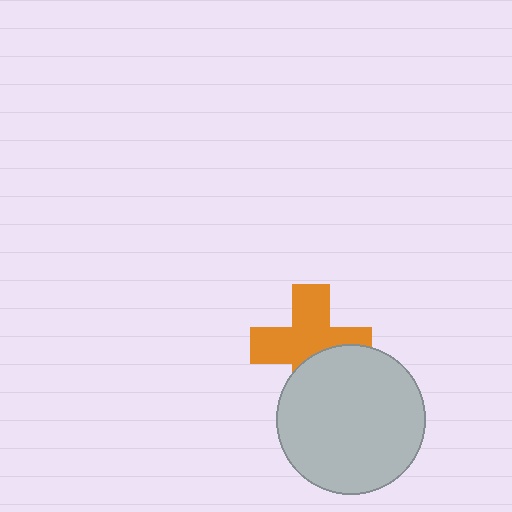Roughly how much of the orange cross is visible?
Most of it is visible (roughly 66%).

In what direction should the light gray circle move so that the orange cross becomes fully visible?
The light gray circle should move down. That is the shortest direction to clear the overlap and leave the orange cross fully visible.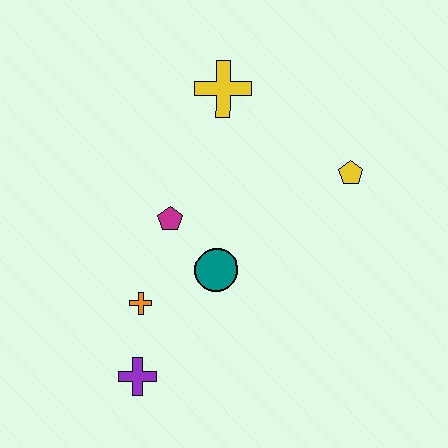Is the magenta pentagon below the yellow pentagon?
Yes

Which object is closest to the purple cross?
The orange cross is closest to the purple cross.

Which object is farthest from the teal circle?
The yellow cross is farthest from the teal circle.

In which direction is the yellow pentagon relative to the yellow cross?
The yellow pentagon is to the right of the yellow cross.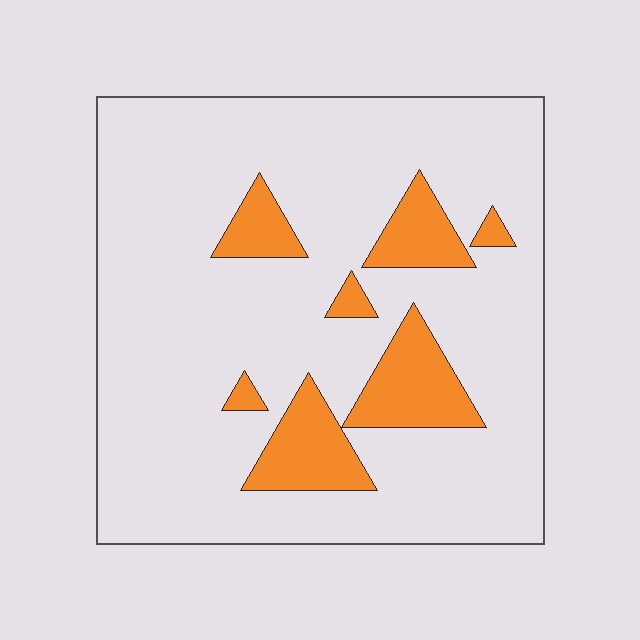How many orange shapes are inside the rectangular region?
7.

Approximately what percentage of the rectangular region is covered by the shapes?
Approximately 15%.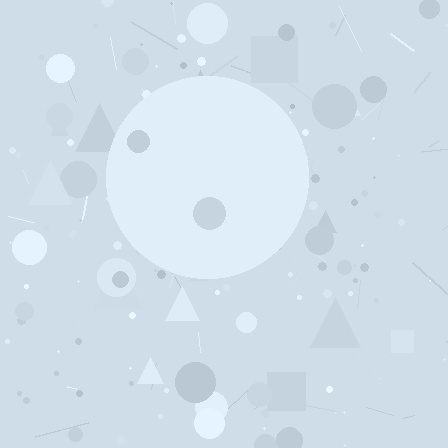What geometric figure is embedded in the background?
A circle is embedded in the background.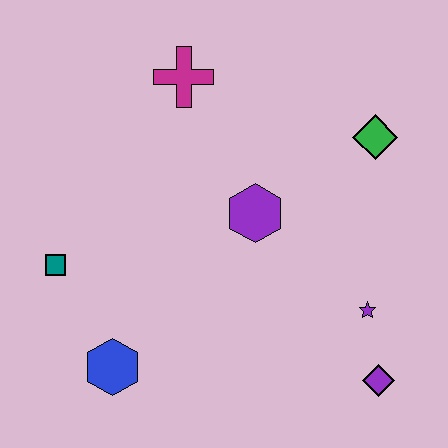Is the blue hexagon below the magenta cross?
Yes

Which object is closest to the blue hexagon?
The teal square is closest to the blue hexagon.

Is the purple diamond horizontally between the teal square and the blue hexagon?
No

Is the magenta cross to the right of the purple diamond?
No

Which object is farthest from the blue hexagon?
The green diamond is farthest from the blue hexagon.